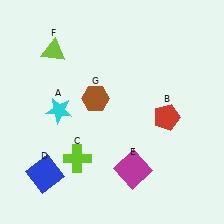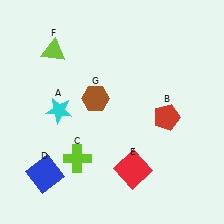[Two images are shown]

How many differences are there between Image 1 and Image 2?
There is 1 difference between the two images.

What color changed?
The square (E) changed from magenta in Image 1 to red in Image 2.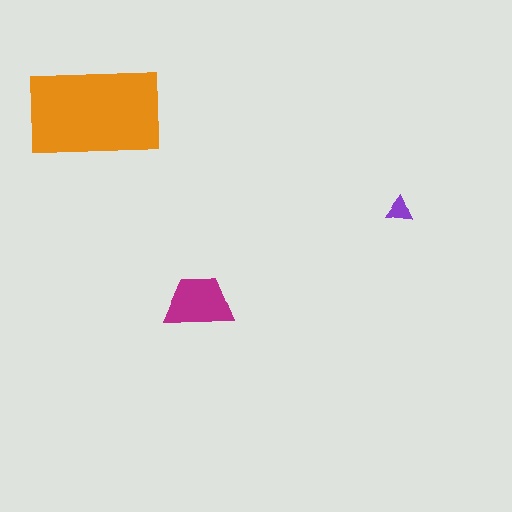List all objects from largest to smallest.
The orange rectangle, the magenta trapezoid, the purple triangle.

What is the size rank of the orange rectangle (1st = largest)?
1st.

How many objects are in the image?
There are 3 objects in the image.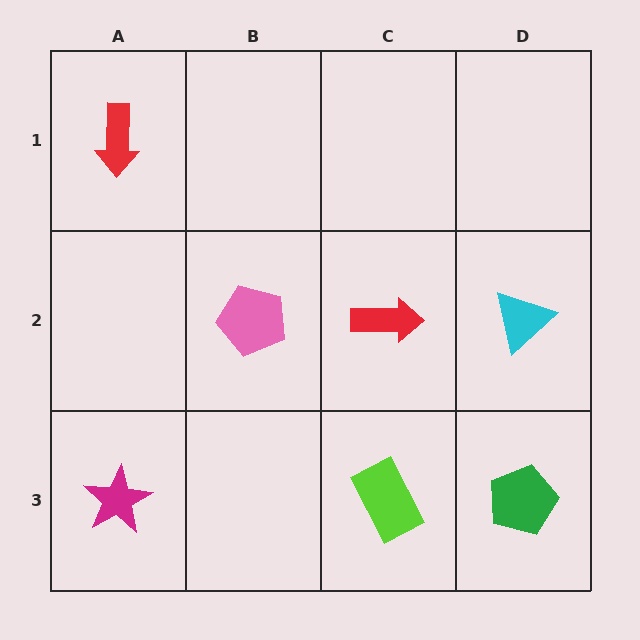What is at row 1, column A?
A red arrow.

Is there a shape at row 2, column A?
No, that cell is empty.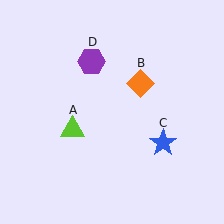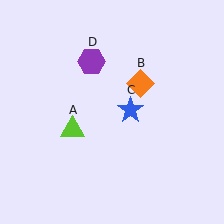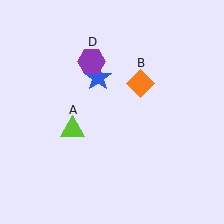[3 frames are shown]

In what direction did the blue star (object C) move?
The blue star (object C) moved up and to the left.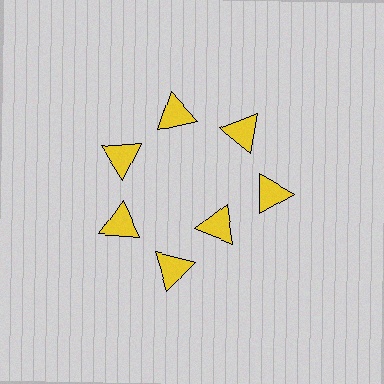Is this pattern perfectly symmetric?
No. The 7 yellow triangles are arranged in a ring, but one element near the 5 o'clock position is pulled inward toward the center, breaking the 7-fold rotational symmetry.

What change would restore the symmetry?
The symmetry would be restored by moving it outward, back onto the ring so that all 7 triangles sit at equal angles and equal distance from the center.